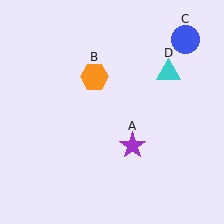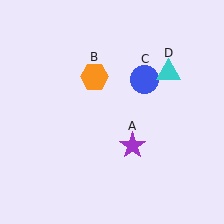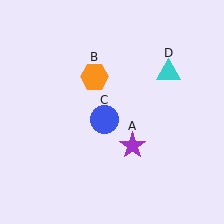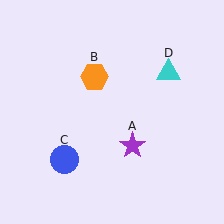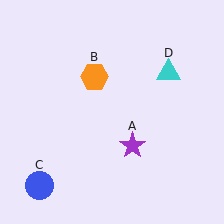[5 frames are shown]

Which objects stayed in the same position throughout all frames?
Purple star (object A) and orange hexagon (object B) and cyan triangle (object D) remained stationary.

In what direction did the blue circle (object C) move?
The blue circle (object C) moved down and to the left.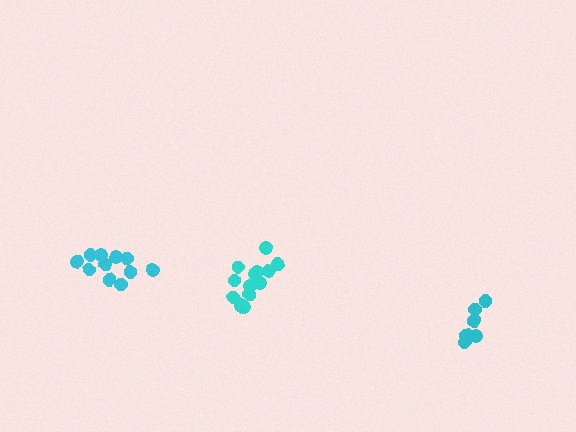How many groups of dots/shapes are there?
There are 3 groups.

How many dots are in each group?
Group 1: 11 dots, Group 2: 8 dots, Group 3: 13 dots (32 total).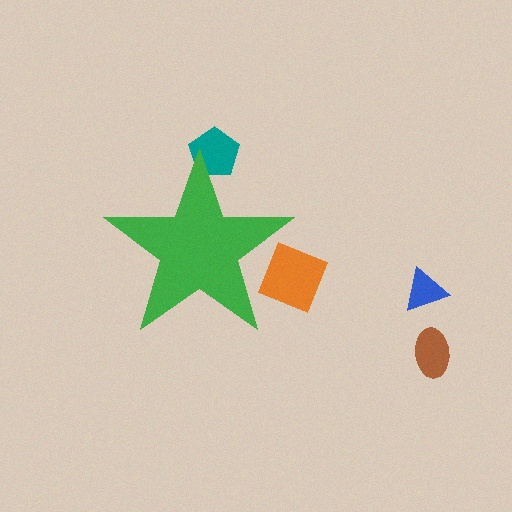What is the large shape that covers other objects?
A green star.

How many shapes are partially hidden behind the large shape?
3 shapes are partially hidden.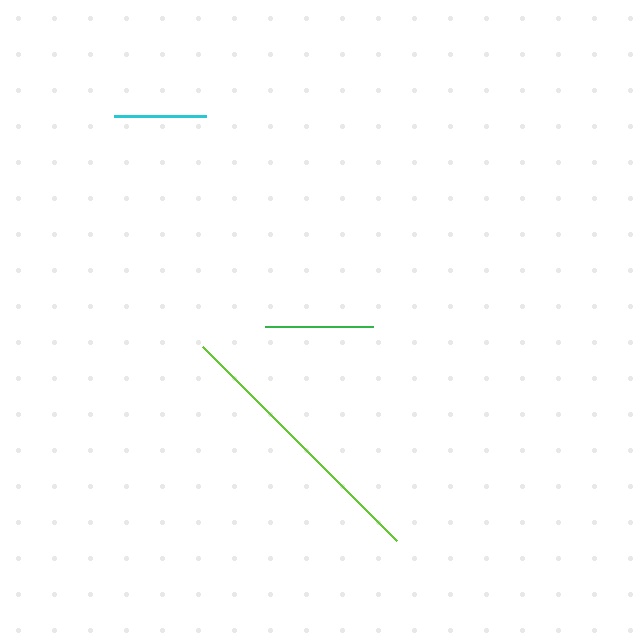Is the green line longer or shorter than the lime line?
The lime line is longer than the green line.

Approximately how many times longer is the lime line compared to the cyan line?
The lime line is approximately 3.0 times the length of the cyan line.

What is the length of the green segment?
The green segment is approximately 108 pixels long.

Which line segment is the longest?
The lime line is the longest at approximately 274 pixels.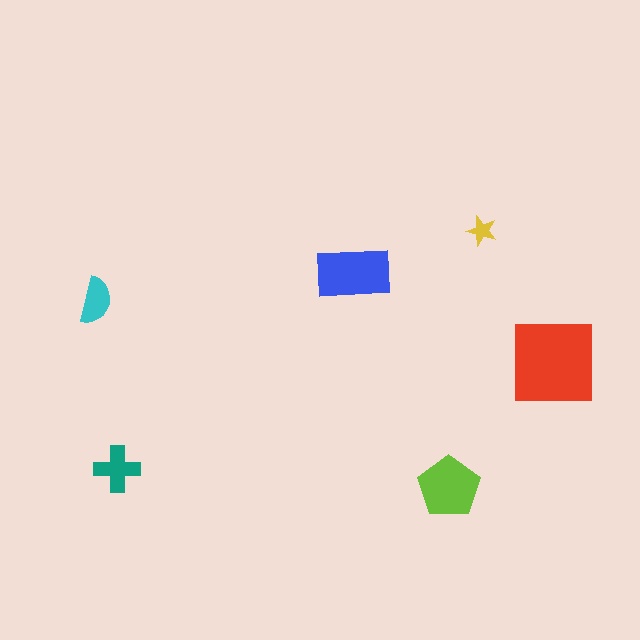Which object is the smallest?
The yellow star.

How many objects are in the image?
There are 6 objects in the image.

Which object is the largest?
The red square.